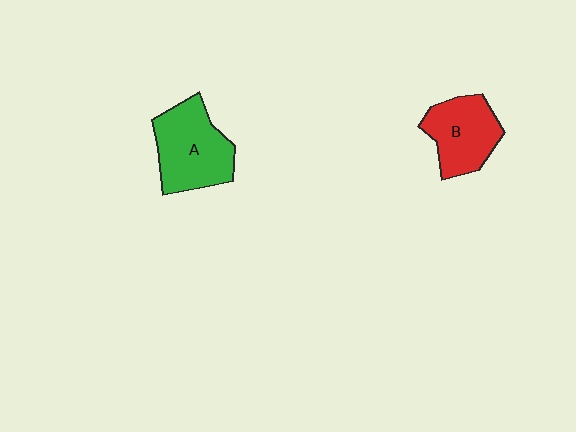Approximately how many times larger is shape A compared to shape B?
Approximately 1.2 times.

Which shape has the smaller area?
Shape B (red).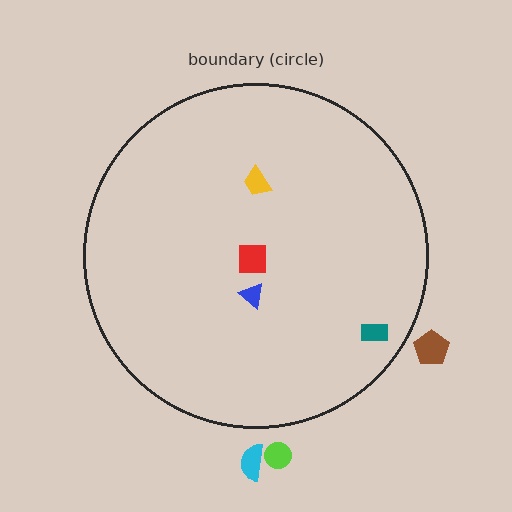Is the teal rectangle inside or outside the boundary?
Inside.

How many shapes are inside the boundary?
4 inside, 3 outside.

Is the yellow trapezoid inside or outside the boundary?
Inside.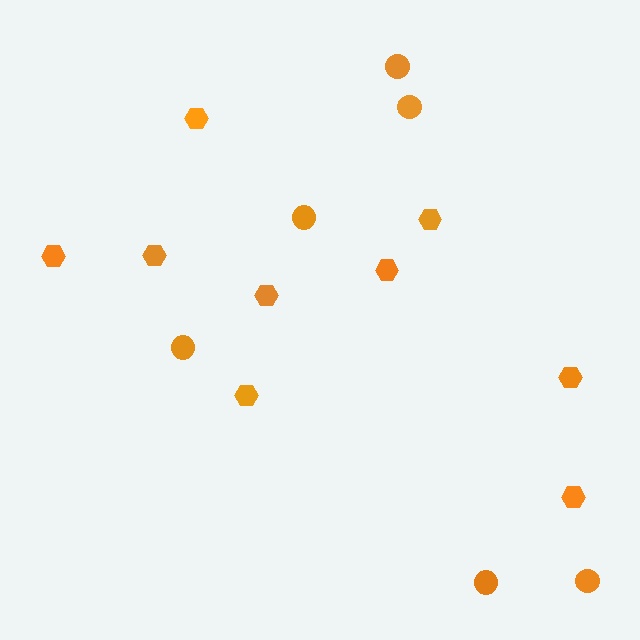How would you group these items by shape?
There are 2 groups: one group of hexagons (9) and one group of circles (6).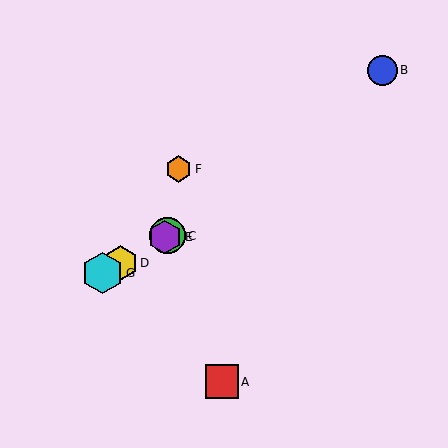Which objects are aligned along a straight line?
Objects C, D, E, G are aligned along a straight line.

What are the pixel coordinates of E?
Object E is at (165, 237).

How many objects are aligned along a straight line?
4 objects (C, D, E, G) are aligned along a straight line.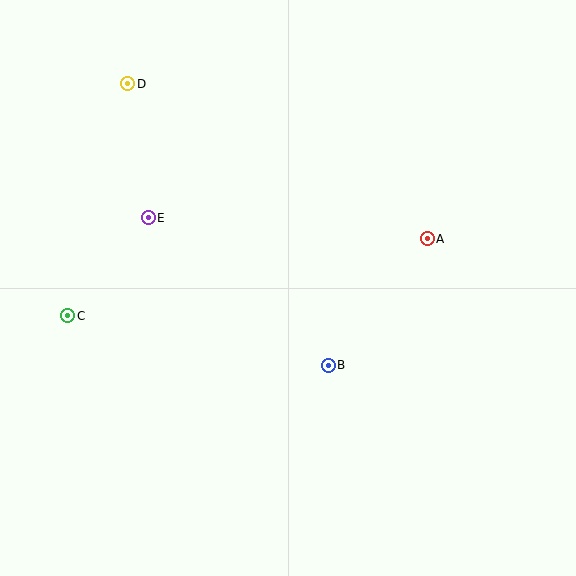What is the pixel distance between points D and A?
The distance between D and A is 337 pixels.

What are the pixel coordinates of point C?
Point C is at (68, 316).